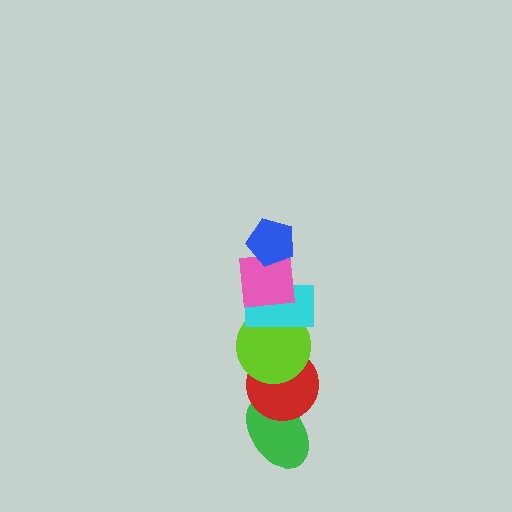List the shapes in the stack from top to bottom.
From top to bottom: the blue pentagon, the pink square, the cyan rectangle, the lime circle, the red circle, the green ellipse.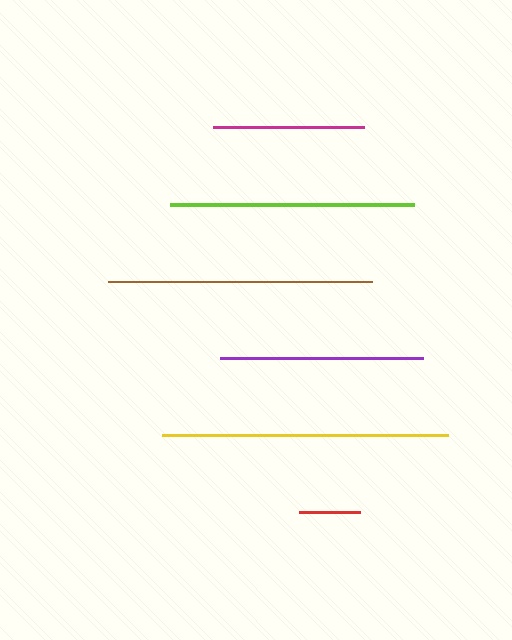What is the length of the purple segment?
The purple segment is approximately 203 pixels long.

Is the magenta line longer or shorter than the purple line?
The purple line is longer than the magenta line.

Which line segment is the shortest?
The red line is the shortest at approximately 61 pixels.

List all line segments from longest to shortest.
From longest to shortest: yellow, brown, lime, purple, magenta, red.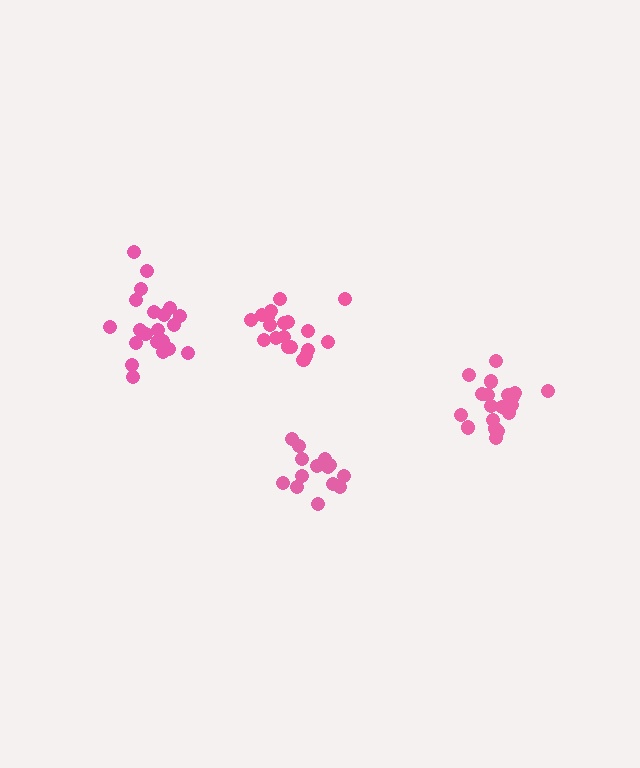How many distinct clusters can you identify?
There are 4 distinct clusters.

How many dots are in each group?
Group 1: 19 dots, Group 2: 20 dots, Group 3: 21 dots, Group 4: 15 dots (75 total).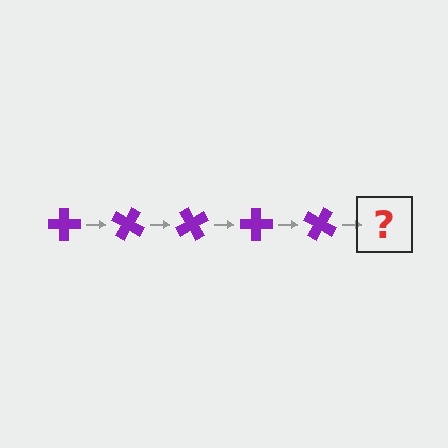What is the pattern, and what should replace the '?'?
The pattern is that the cross rotates 30 degrees each step. The '?' should be a purple cross rotated 150 degrees.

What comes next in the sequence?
The next element should be a purple cross rotated 150 degrees.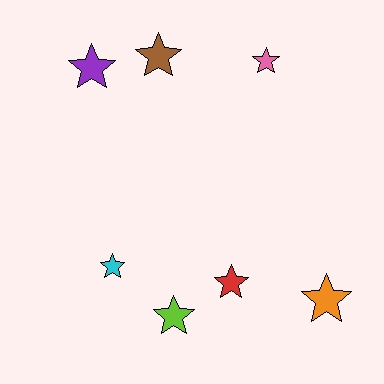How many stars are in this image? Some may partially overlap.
There are 7 stars.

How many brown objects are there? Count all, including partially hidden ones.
There is 1 brown object.